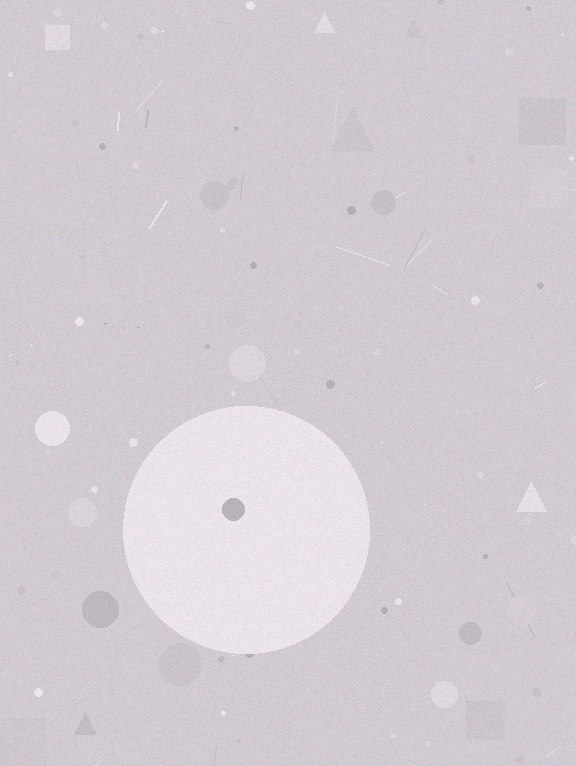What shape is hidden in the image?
A circle is hidden in the image.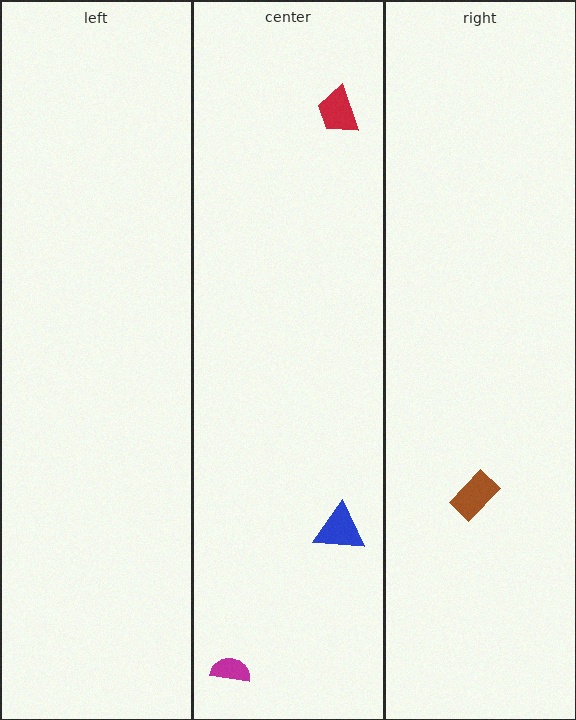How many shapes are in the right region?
1.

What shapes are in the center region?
The red trapezoid, the magenta semicircle, the blue triangle.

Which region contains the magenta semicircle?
The center region.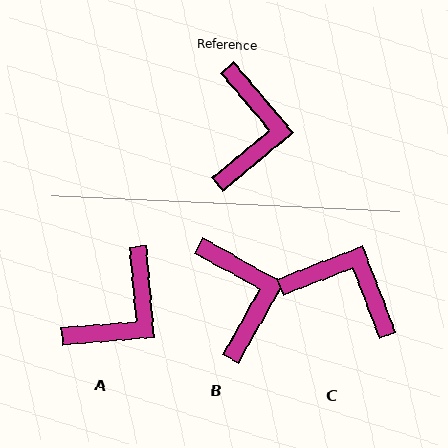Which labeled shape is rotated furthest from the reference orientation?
C, about 71 degrees away.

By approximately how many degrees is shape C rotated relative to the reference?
Approximately 71 degrees counter-clockwise.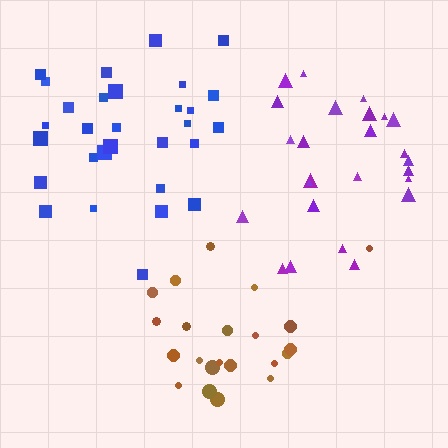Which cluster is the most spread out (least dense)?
Purple.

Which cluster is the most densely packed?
Brown.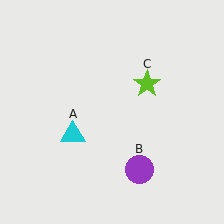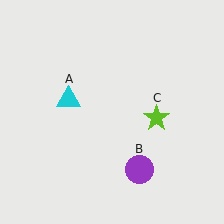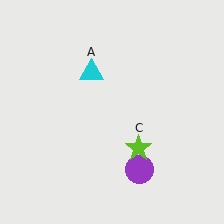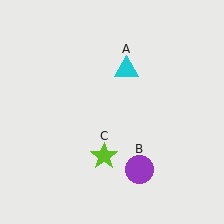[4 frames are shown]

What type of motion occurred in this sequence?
The cyan triangle (object A), lime star (object C) rotated clockwise around the center of the scene.